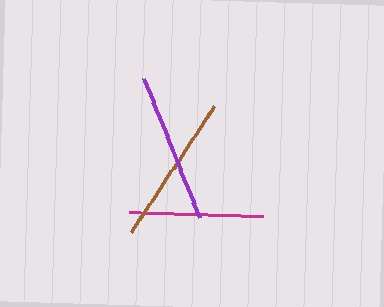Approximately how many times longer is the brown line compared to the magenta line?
The brown line is approximately 1.1 times the length of the magenta line.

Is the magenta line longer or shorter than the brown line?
The brown line is longer than the magenta line.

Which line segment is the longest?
The brown line is the longest at approximately 152 pixels.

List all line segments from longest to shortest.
From longest to shortest: brown, purple, magenta.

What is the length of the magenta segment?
The magenta segment is approximately 133 pixels long.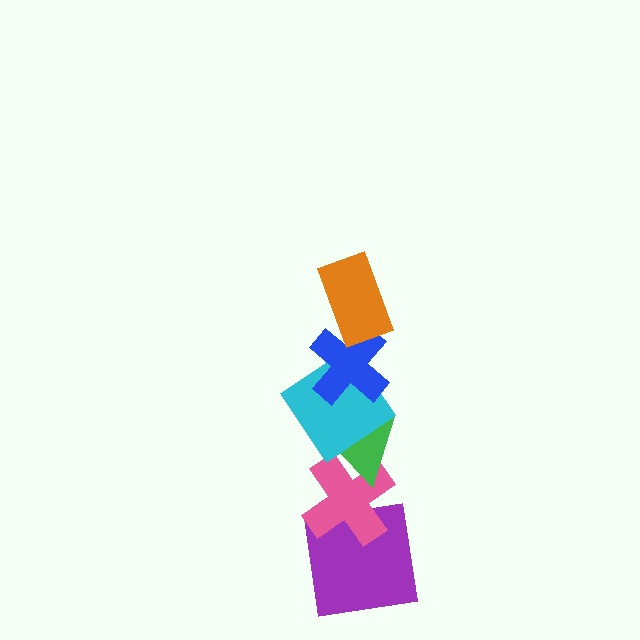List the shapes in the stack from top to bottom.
From top to bottom: the orange rectangle, the blue cross, the cyan diamond, the green triangle, the pink cross, the purple square.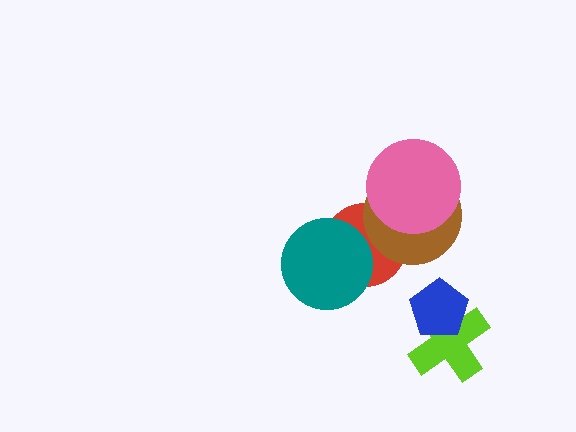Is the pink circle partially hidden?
No, no other shape covers it.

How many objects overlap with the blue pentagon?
1 object overlaps with the blue pentagon.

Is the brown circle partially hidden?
Yes, it is partially covered by another shape.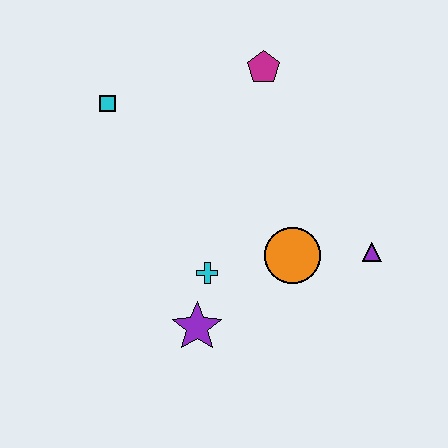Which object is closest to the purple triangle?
The orange circle is closest to the purple triangle.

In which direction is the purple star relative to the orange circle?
The purple star is to the left of the orange circle.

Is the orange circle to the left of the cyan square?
No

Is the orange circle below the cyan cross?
No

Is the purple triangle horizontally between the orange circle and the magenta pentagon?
No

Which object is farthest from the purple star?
The magenta pentagon is farthest from the purple star.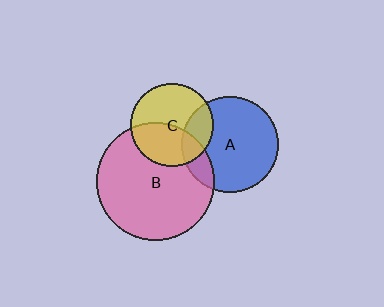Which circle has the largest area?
Circle B (pink).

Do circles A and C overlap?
Yes.